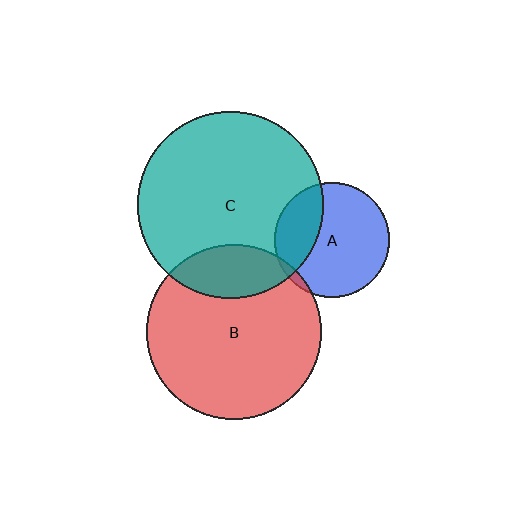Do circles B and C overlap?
Yes.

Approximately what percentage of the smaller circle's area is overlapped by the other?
Approximately 20%.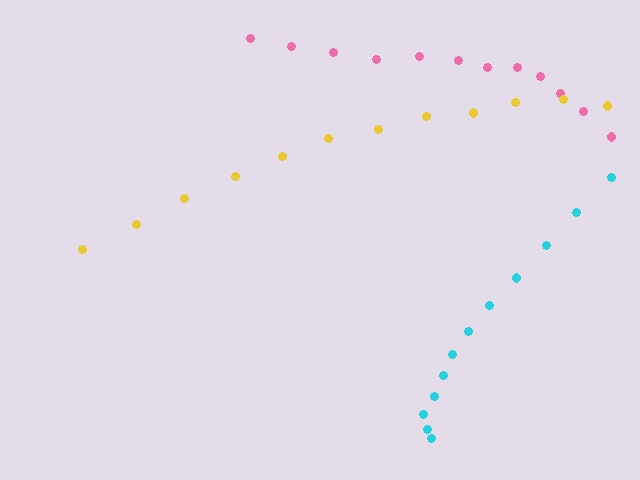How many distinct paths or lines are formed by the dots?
There are 3 distinct paths.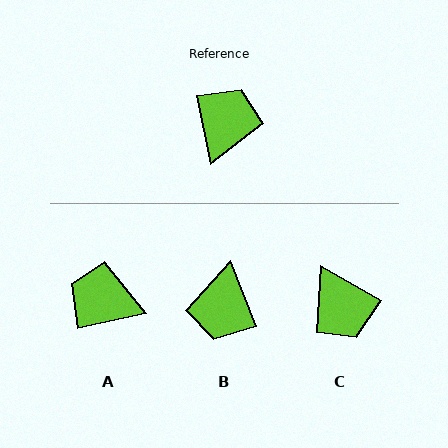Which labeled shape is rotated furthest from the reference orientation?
B, about 170 degrees away.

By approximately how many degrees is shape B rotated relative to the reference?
Approximately 170 degrees clockwise.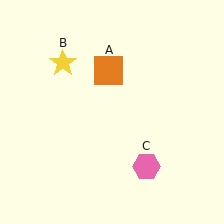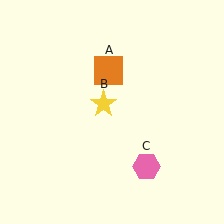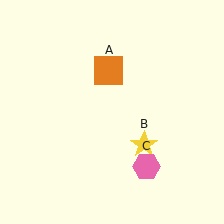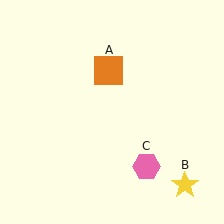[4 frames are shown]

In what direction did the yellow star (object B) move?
The yellow star (object B) moved down and to the right.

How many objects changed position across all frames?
1 object changed position: yellow star (object B).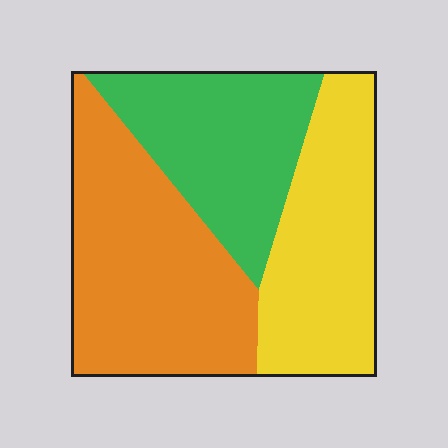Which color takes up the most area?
Orange, at roughly 40%.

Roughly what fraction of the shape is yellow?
Yellow covers roughly 30% of the shape.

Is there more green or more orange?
Orange.